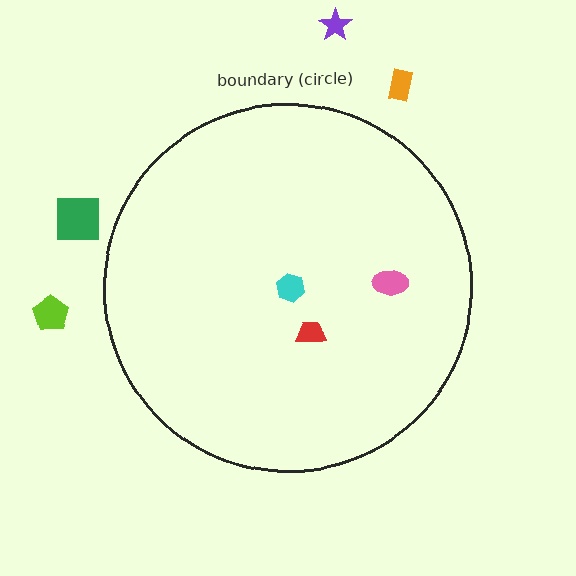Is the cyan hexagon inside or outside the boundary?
Inside.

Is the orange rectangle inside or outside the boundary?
Outside.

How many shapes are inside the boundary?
3 inside, 4 outside.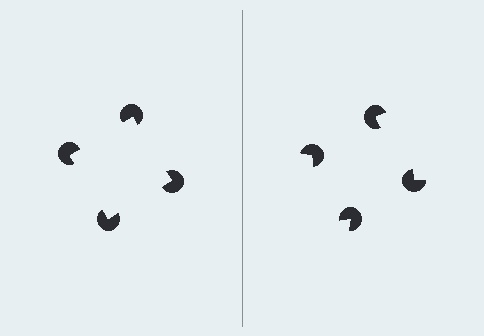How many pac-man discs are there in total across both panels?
8 — 4 on each side.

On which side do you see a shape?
An illusory square appears on the left side. On the right side the wedge cuts are rotated, so no coherent shape forms.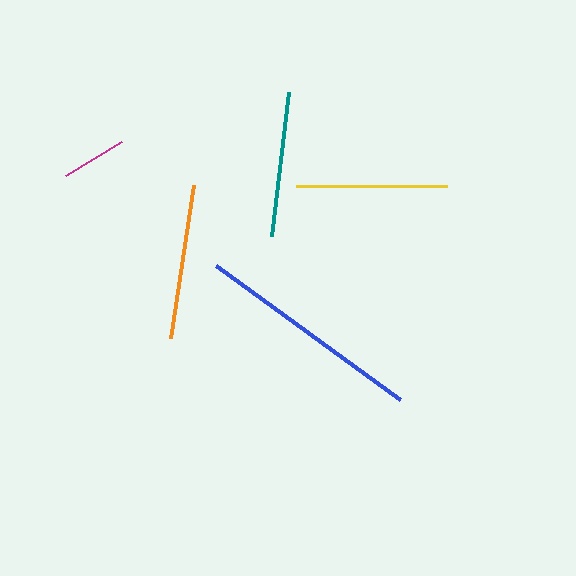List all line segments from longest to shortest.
From longest to shortest: blue, orange, yellow, teal, magenta.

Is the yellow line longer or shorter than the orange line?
The orange line is longer than the yellow line.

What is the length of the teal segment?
The teal segment is approximately 145 pixels long.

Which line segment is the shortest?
The magenta line is the shortest at approximately 65 pixels.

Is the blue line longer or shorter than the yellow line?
The blue line is longer than the yellow line.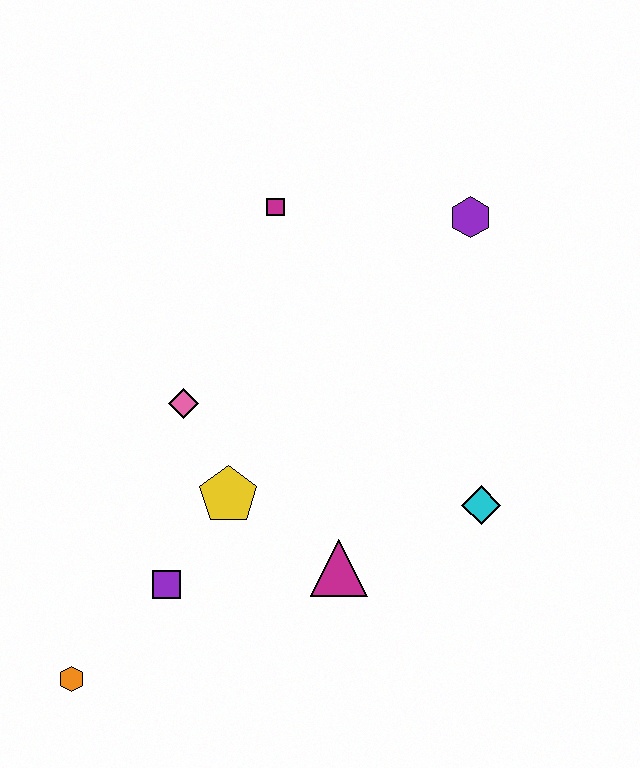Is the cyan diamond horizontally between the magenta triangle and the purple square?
No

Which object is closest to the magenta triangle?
The yellow pentagon is closest to the magenta triangle.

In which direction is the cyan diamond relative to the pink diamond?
The cyan diamond is to the right of the pink diamond.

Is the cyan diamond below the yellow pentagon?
Yes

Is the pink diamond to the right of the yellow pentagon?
No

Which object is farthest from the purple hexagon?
The orange hexagon is farthest from the purple hexagon.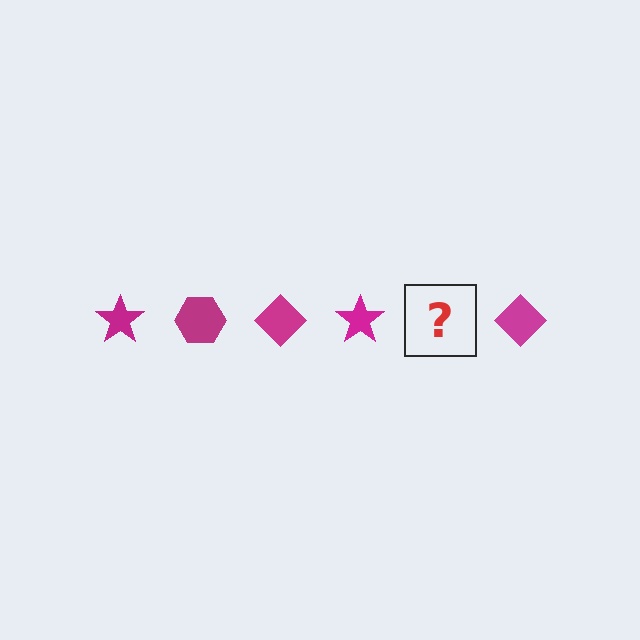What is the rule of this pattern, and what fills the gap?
The rule is that the pattern cycles through star, hexagon, diamond shapes in magenta. The gap should be filled with a magenta hexagon.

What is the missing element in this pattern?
The missing element is a magenta hexagon.